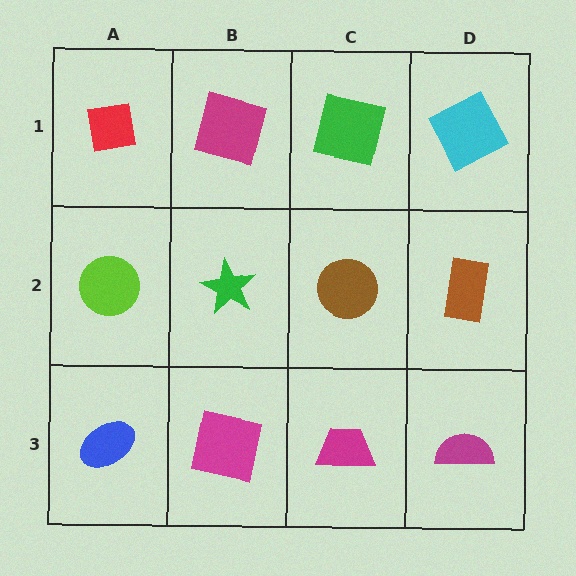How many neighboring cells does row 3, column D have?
2.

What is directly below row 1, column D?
A brown rectangle.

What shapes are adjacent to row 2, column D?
A cyan square (row 1, column D), a magenta semicircle (row 3, column D), a brown circle (row 2, column C).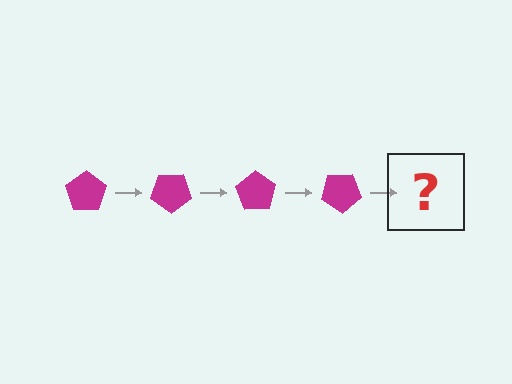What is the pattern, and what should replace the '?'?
The pattern is that the pentagon rotates 35 degrees each step. The '?' should be a magenta pentagon rotated 140 degrees.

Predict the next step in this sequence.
The next step is a magenta pentagon rotated 140 degrees.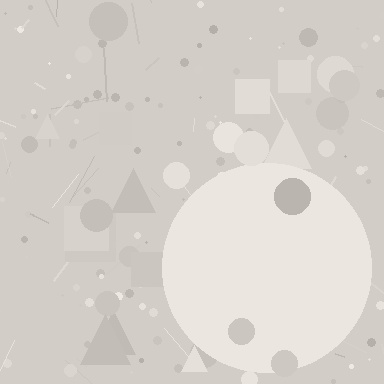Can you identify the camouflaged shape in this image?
The camouflaged shape is a circle.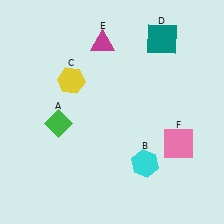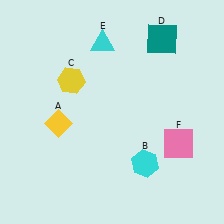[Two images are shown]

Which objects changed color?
A changed from green to yellow. E changed from magenta to cyan.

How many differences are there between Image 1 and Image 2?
There are 2 differences between the two images.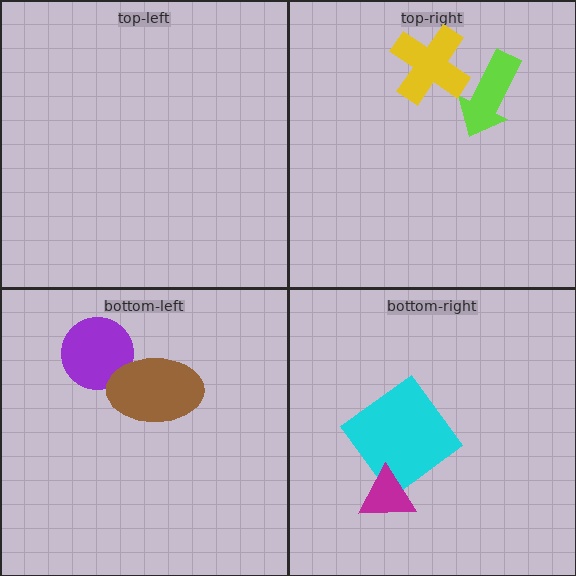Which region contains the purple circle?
The bottom-left region.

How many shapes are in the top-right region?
2.